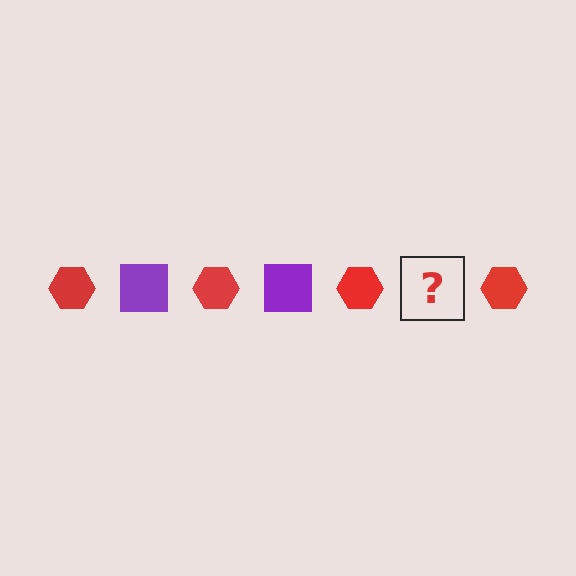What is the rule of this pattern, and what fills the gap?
The rule is that the pattern alternates between red hexagon and purple square. The gap should be filled with a purple square.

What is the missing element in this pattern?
The missing element is a purple square.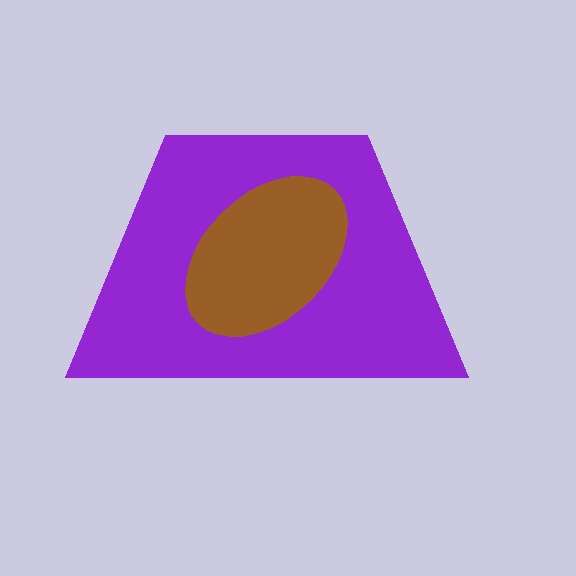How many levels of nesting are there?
2.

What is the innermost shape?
The brown ellipse.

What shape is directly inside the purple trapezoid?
The brown ellipse.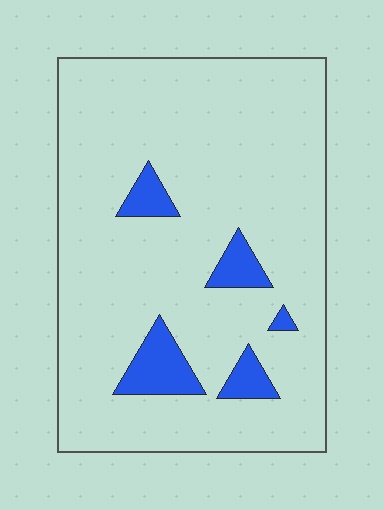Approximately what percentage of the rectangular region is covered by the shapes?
Approximately 10%.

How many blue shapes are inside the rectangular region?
5.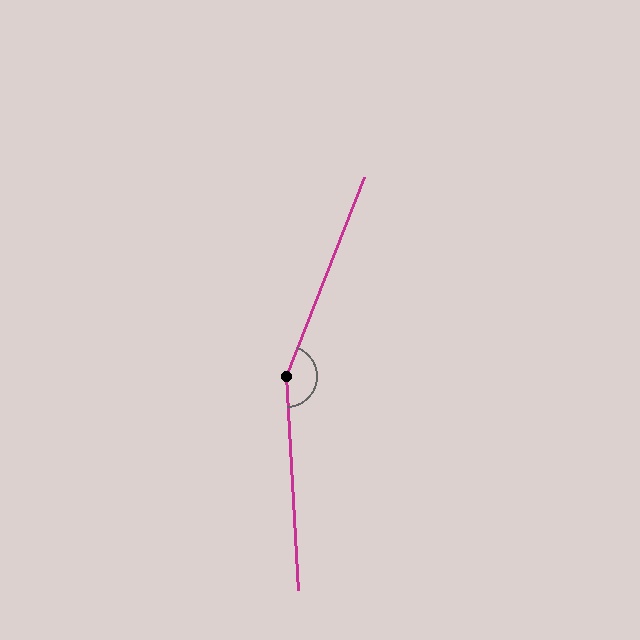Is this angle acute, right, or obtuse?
It is obtuse.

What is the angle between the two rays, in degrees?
Approximately 155 degrees.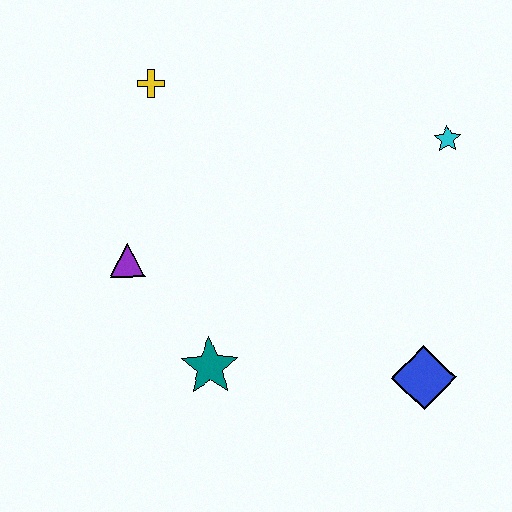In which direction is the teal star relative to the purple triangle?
The teal star is below the purple triangle.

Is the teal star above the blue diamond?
Yes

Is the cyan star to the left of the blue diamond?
No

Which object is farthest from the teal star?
The cyan star is farthest from the teal star.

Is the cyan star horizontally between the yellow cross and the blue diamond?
No